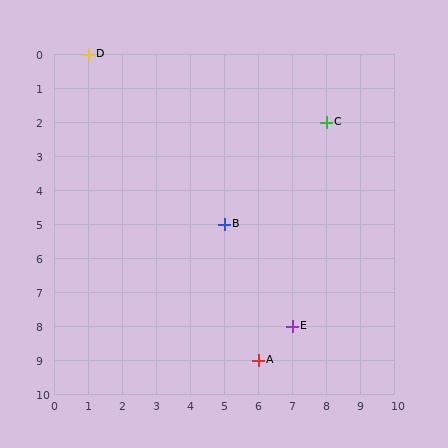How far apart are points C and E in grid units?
Points C and E are 1 column and 6 rows apart (about 6.1 grid units diagonally).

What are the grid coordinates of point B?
Point B is at grid coordinates (5, 5).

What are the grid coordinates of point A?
Point A is at grid coordinates (6, 9).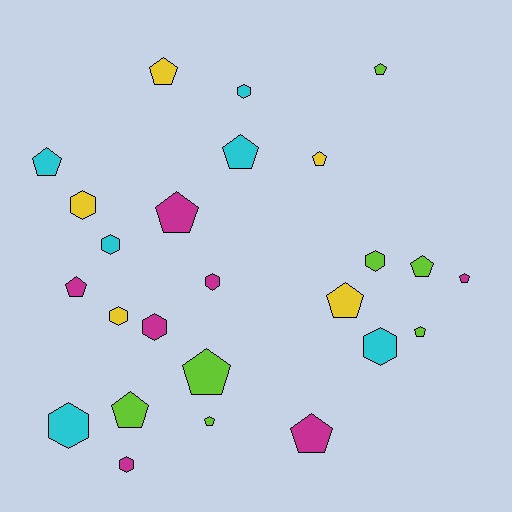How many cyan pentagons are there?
There are 2 cyan pentagons.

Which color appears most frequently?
Magenta, with 7 objects.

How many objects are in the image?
There are 25 objects.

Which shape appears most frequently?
Pentagon, with 15 objects.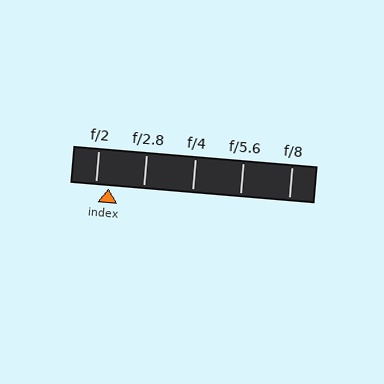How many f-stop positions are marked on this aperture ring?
There are 5 f-stop positions marked.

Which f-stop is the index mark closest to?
The index mark is closest to f/2.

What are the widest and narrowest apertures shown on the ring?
The widest aperture shown is f/2 and the narrowest is f/8.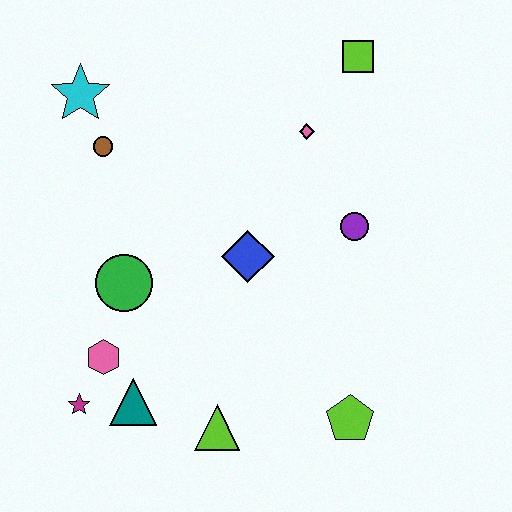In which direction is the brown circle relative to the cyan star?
The brown circle is below the cyan star.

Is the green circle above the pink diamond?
No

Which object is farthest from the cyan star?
The lime pentagon is farthest from the cyan star.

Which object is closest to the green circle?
The pink hexagon is closest to the green circle.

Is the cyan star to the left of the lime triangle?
Yes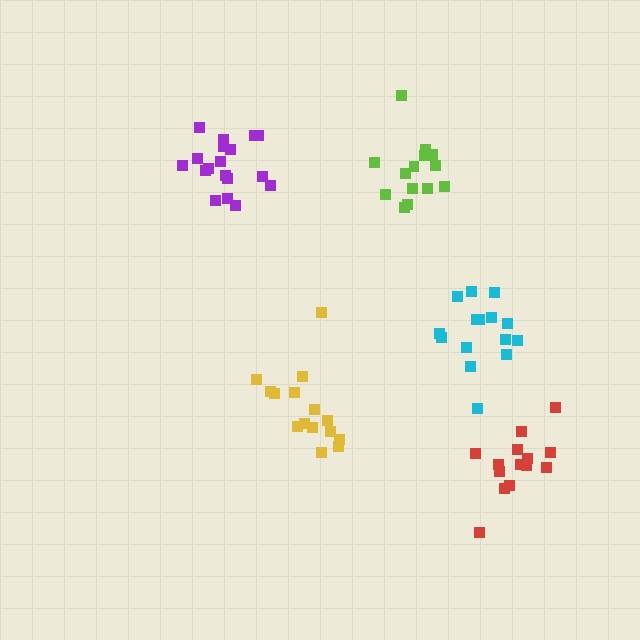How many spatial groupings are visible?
There are 5 spatial groupings.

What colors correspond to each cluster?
The clusters are colored: lime, yellow, red, cyan, purple.